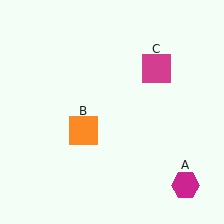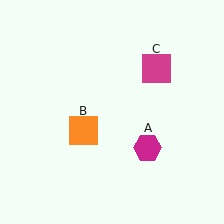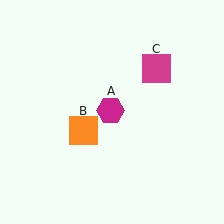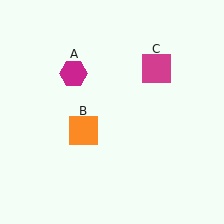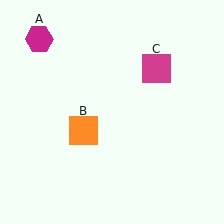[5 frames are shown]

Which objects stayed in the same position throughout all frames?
Orange square (object B) and magenta square (object C) remained stationary.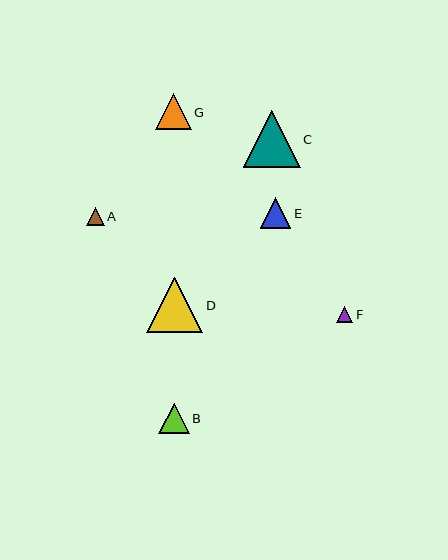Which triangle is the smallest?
Triangle F is the smallest with a size of approximately 16 pixels.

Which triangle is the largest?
Triangle C is the largest with a size of approximately 57 pixels.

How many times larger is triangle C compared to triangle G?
Triangle C is approximately 1.6 times the size of triangle G.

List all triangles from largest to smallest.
From largest to smallest: C, D, G, B, E, A, F.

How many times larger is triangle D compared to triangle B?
Triangle D is approximately 1.8 times the size of triangle B.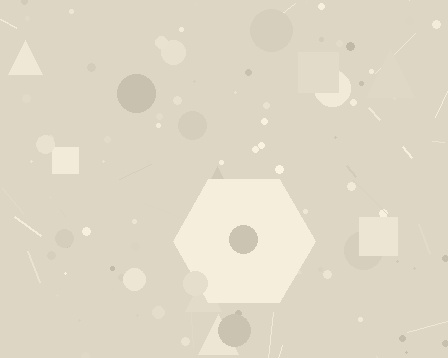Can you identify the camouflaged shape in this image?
The camouflaged shape is a hexagon.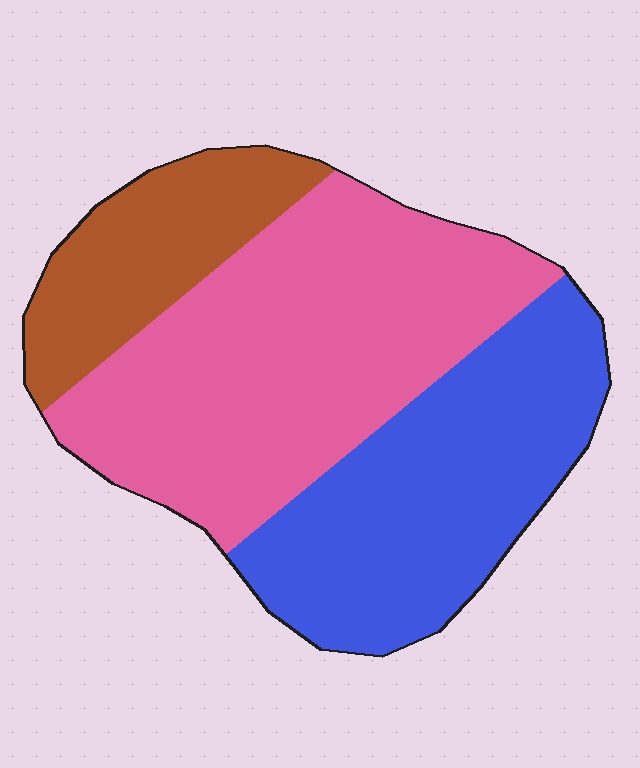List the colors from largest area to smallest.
From largest to smallest: pink, blue, brown.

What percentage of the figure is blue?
Blue takes up about one third (1/3) of the figure.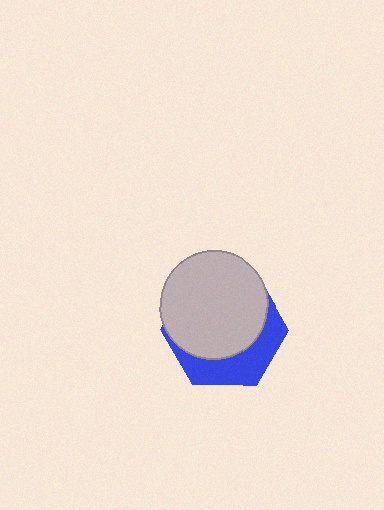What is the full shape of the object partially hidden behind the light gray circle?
The partially hidden object is a blue hexagon.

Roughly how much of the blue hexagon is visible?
A small part of it is visible (roughly 34%).